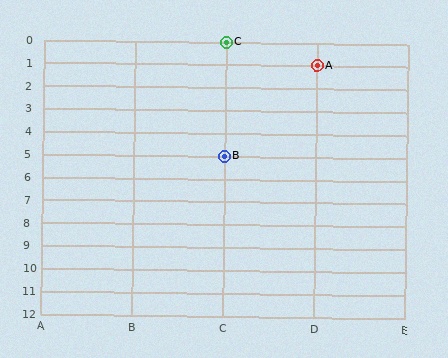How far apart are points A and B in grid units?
Points A and B are 1 column and 4 rows apart (about 4.1 grid units diagonally).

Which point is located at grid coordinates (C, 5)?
Point B is at (C, 5).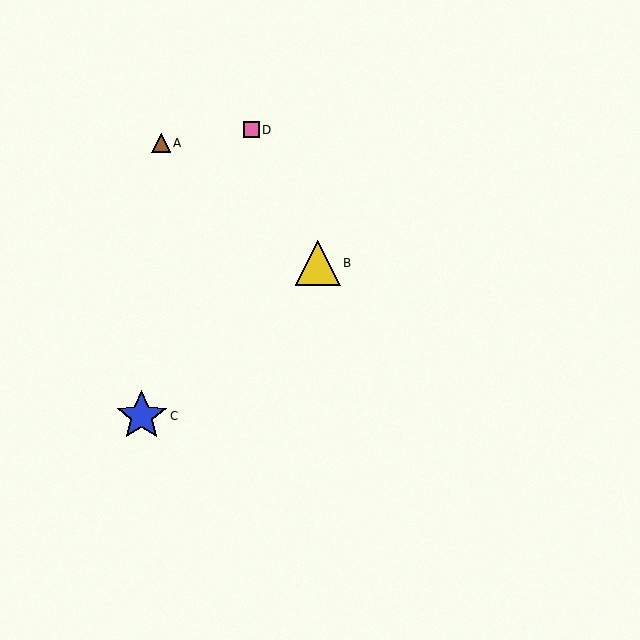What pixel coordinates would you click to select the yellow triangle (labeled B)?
Click at (318, 263) to select the yellow triangle B.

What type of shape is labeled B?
Shape B is a yellow triangle.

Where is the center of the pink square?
The center of the pink square is at (251, 130).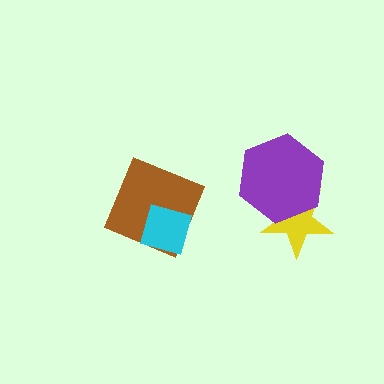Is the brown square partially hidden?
Yes, it is partially covered by another shape.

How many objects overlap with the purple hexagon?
1 object overlaps with the purple hexagon.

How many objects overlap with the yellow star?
1 object overlaps with the yellow star.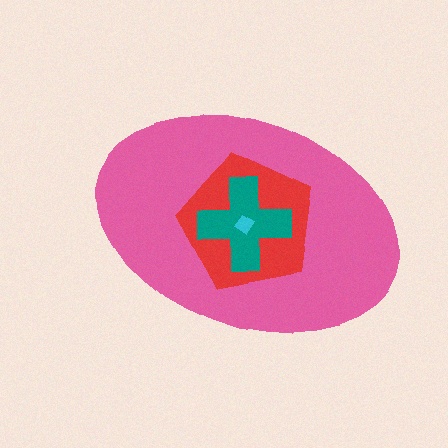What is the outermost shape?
The pink ellipse.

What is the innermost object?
The cyan diamond.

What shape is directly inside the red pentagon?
The teal cross.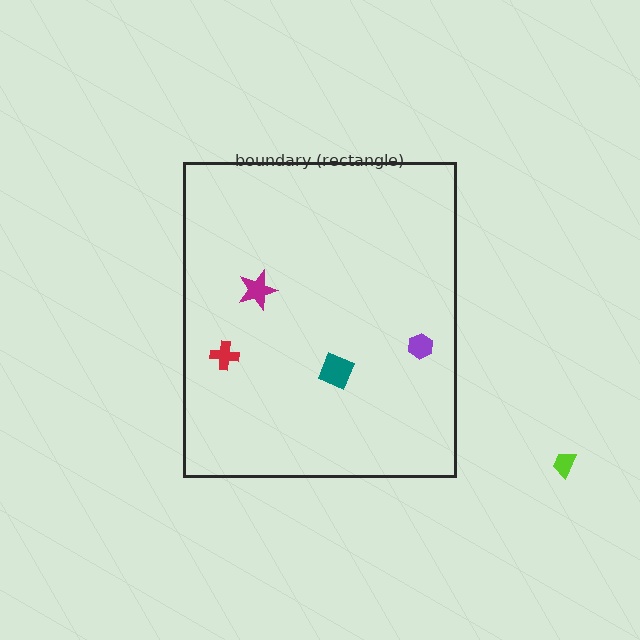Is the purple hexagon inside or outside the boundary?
Inside.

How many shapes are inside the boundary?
4 inside, 1 outside.